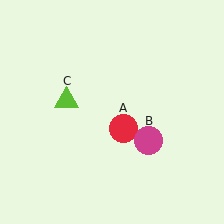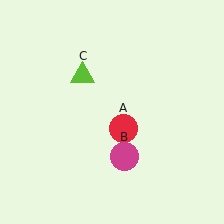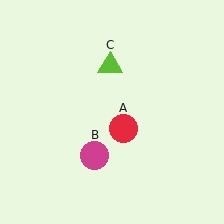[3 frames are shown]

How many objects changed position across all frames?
2 objects changed position: magenta circle (object B), lime triangle (object C).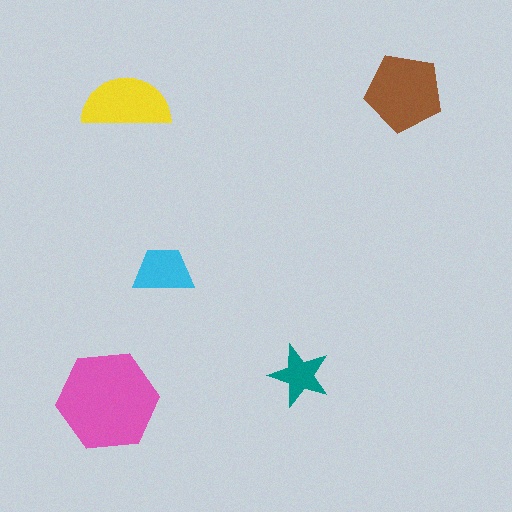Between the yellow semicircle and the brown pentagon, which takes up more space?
The brown pentagon.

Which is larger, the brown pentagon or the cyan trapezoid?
The brown pentagon.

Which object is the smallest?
The teal star.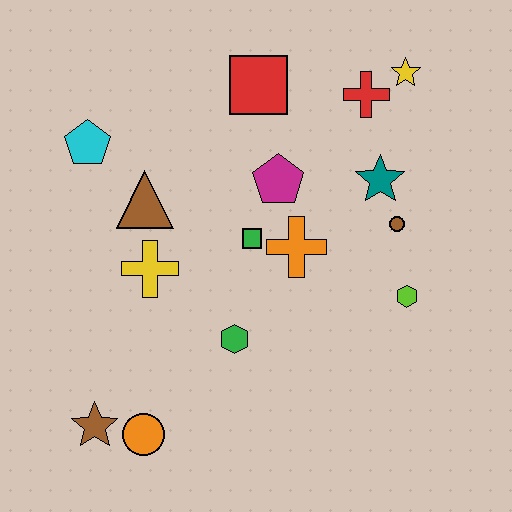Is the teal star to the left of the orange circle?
No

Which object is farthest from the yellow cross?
The yellow star is farthest from the yellow cross.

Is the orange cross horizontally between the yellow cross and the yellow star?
Yes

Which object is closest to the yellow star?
The red cross is closest to the yellow star.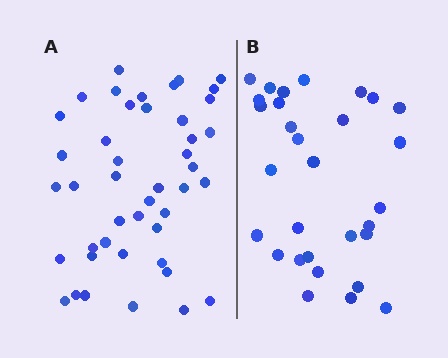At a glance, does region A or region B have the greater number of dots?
Region A (the left region) has more dots.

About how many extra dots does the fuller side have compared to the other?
Region A has approximately 15 more dots than region B.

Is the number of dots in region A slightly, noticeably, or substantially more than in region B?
Region A has substantially more. The ratio is roughly 1.5 to 1.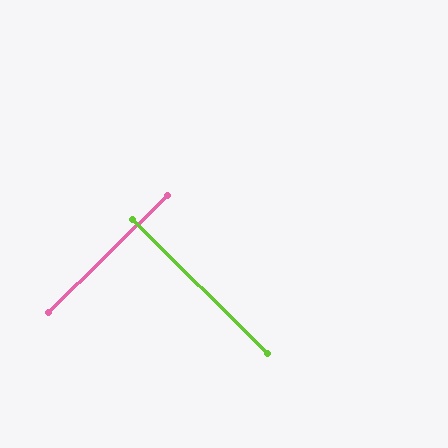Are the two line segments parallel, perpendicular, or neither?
Perpendicular — they meet at approximately 90°.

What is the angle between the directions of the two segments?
Approximately 90 degrees.